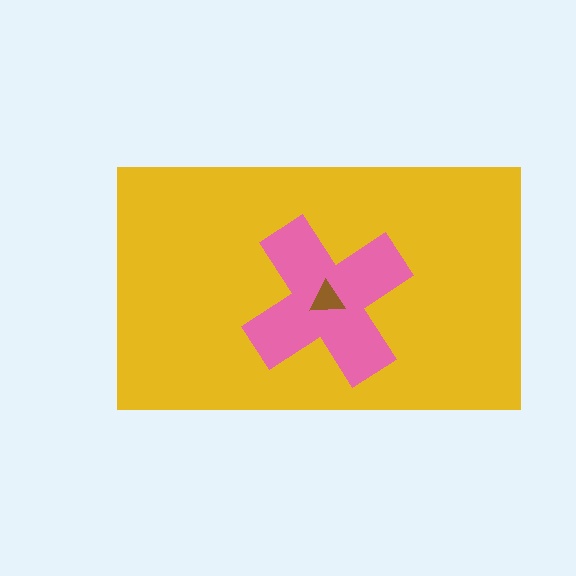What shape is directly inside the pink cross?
The brown triangle.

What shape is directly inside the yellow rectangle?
The pink cross.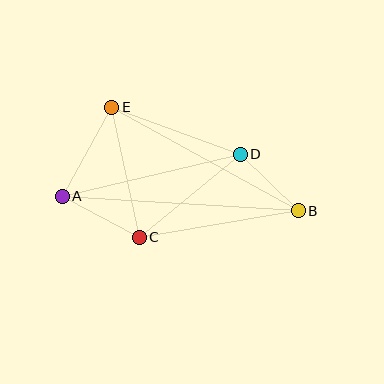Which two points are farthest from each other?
Points A and B are farthest from each other.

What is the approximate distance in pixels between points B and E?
The distance between B and E is approximately 213 pixels.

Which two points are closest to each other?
Points B and D are closest to each other.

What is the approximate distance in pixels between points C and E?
The distance between C and E is approximately 133 pixels.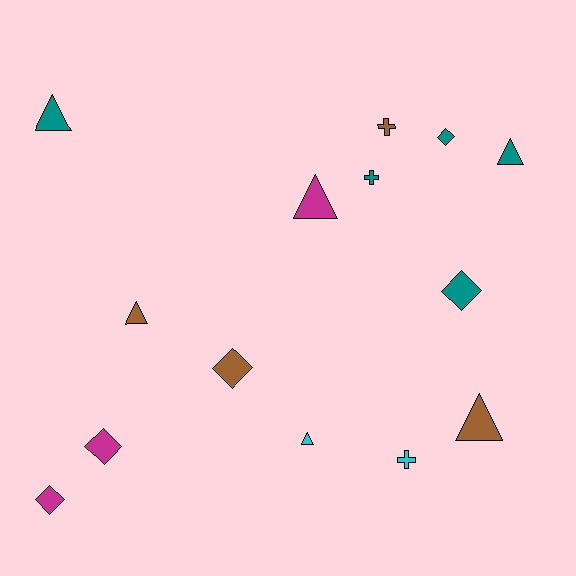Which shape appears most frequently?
Triangle, with 6 objects.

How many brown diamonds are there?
There is 1 brown diamond.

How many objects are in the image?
There are 14 objects.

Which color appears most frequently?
Teal, with 5 objects.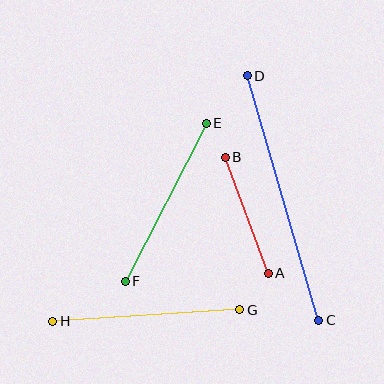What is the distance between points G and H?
The distance is approximately 188 pixels.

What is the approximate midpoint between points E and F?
The midpoint is at approximately (166, 202) pixels.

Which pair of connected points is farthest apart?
Points C and D are farthest apart.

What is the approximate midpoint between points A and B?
The midpoint is at approximately (247, 215) pixels.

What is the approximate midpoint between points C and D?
The midpoint is at approximately (283, 198) pixels.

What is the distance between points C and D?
The distance is approximately 255 pixels.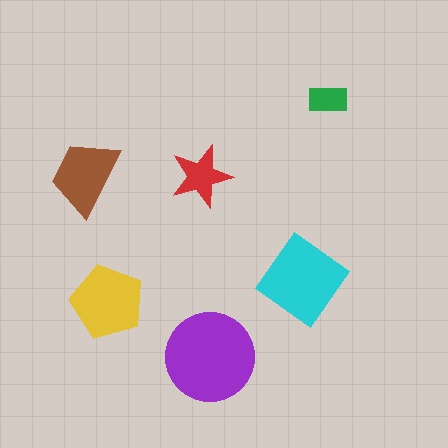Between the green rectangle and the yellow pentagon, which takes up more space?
The yellow pentagon.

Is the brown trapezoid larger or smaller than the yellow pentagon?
Smaller.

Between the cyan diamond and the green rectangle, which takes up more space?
The cyan diamond.